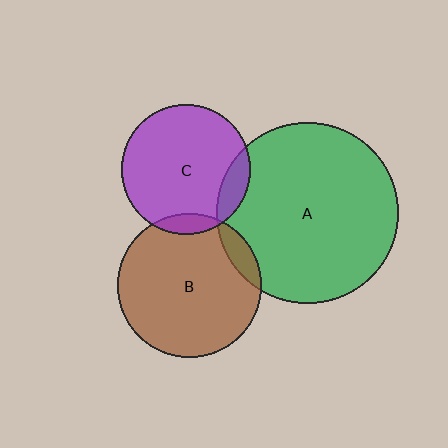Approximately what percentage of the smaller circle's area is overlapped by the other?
Approximately 10%.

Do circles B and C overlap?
Yes.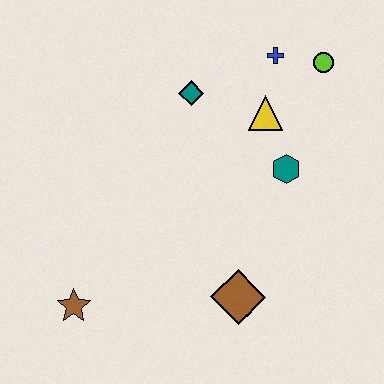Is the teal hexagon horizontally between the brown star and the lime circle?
Yes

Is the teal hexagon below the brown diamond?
No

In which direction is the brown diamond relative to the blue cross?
The brown diamond is below the blue cross.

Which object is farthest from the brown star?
The lime circle is farthest from the brown star.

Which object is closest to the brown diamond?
The teal hexagon is closest to the brown diamond.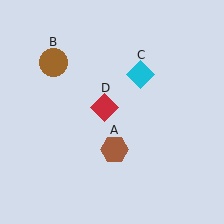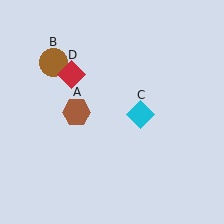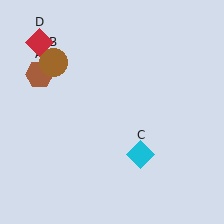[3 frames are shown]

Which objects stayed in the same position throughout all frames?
Brown circle (object B) remained stationary.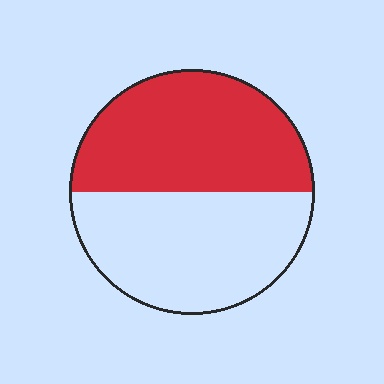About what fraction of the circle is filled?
About one half (1/2).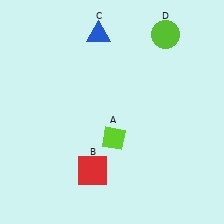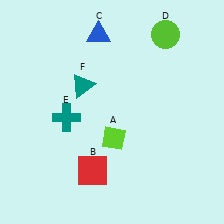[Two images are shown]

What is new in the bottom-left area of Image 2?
A teal cross (E) was added in the bottom-left area of Image 2.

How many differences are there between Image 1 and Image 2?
There are 2 differences between the two images.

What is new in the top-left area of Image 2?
A teal triangle (F) was added in the top-left area of Image 2.